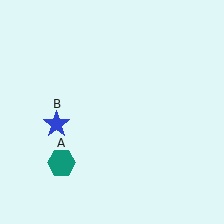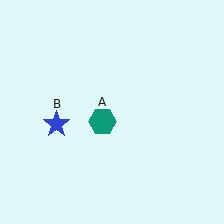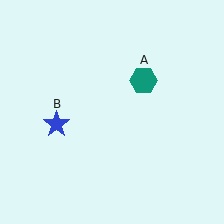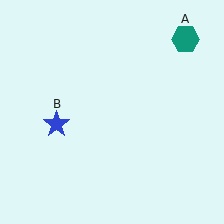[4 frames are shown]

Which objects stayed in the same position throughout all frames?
Blue star (object B) remained stationary.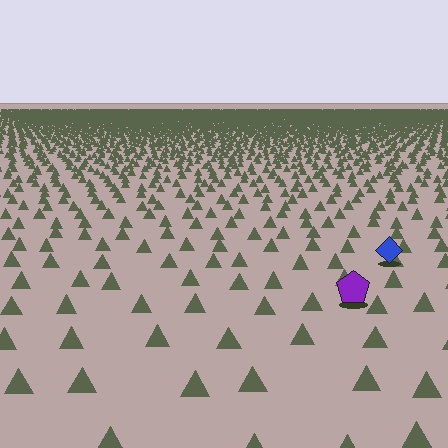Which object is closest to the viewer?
The purple pentagon is closest. The texture marks near it are larger and more spread out.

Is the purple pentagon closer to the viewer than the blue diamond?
Yes. The purple pentagon is closer — you can tell from the texture gradient: the ground texture is coarser near it.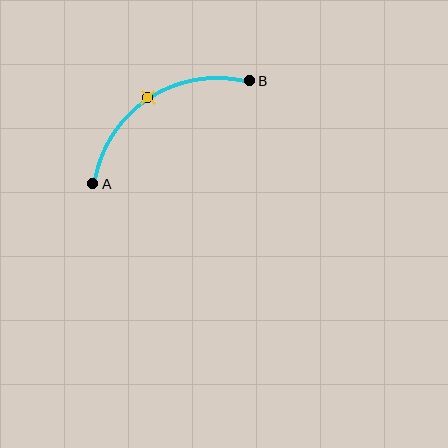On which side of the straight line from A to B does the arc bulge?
The arc bulges above the straight line connecting A and B.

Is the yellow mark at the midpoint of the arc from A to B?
Yes. The yellow mark lies on the arc at equal arc-length from both A and B — it is the arc midpoint.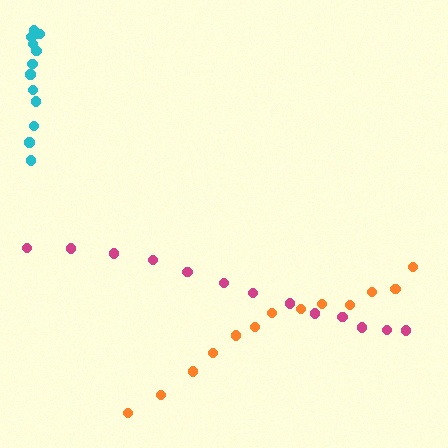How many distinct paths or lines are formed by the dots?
There are 3 distinct paths.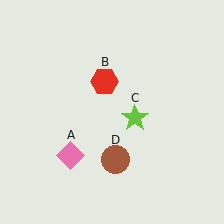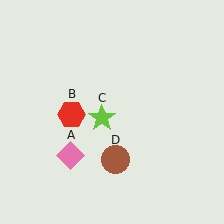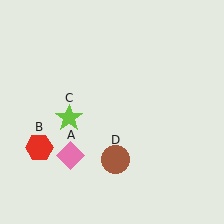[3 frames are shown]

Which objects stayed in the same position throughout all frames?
Pink diamond (object A) and brown circle (object D) remained stationary.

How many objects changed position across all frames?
2 objects changed position: red hexagon (object B), lime star (object C).